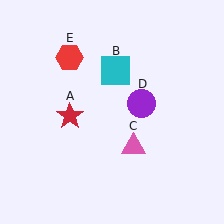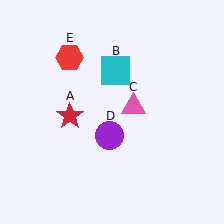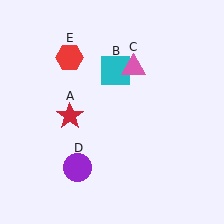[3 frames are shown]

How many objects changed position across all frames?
2 objects changed position: pink triangle (object C), purple circle (object D).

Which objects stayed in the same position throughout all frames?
Red star (object A) and cyan square (object B) and red hexagon (object E) remained stationary.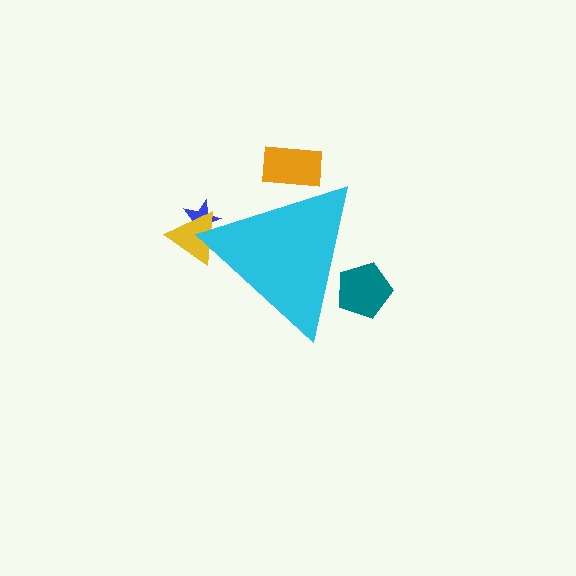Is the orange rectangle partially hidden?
Yes, the orange rectangle is partially hidden behind the cyan triangle.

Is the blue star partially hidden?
Yes, the blue star is partially hidden behind the cyan triangle.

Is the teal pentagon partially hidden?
Yes, the teal pentagon is partially hidden behind the cyan triangle.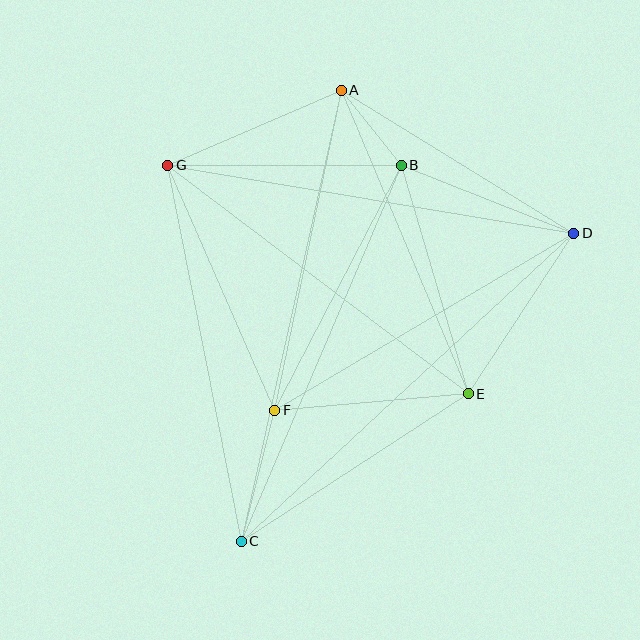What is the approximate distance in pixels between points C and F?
The distance between C and F is approximately 135 pixels.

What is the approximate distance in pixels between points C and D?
The distance between C and D is approximately 454 pixels.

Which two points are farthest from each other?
Points A and C are farthest from each other.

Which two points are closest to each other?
Points A and B are closest to each other.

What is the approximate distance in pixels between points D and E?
The distance between D and E is approximately 192 pixels.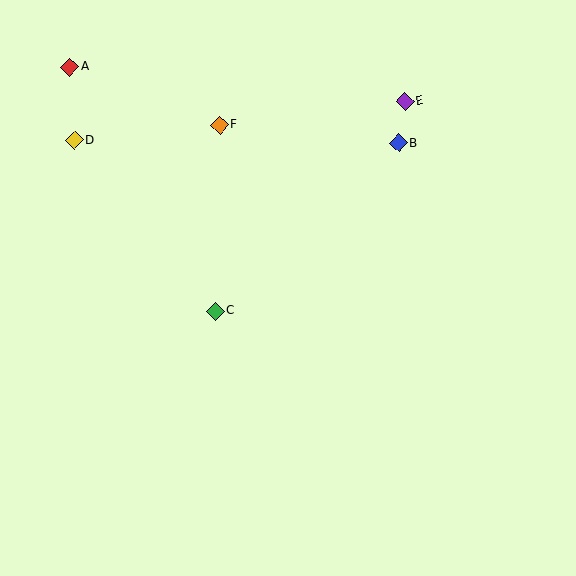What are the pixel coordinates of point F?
Point F is at (220, 125).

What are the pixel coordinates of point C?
Point C is at (215, 311).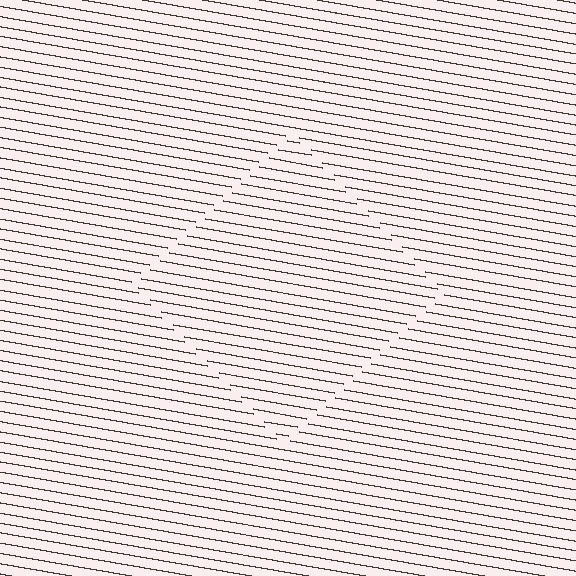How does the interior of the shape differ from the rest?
The interior of the shape contains the same grating, shifted by half a period — the contour is defined by the phase discontinuity where line-ends from the inner and outer gratings abut.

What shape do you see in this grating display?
An illusory square. The interior of the shape contains the same grating, shifted by half a period — the contour is defined by the phase discontinuity where line-ends from the inner and outer gratings abut.